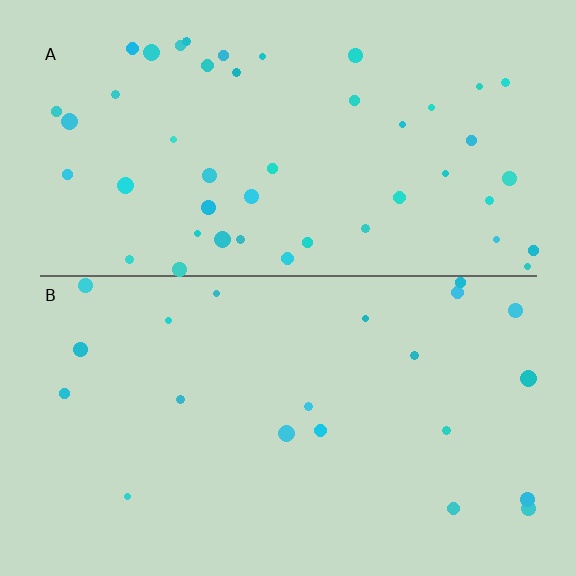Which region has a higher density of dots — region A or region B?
A (the top).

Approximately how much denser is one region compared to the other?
Approximately 2.2× — region A over region B.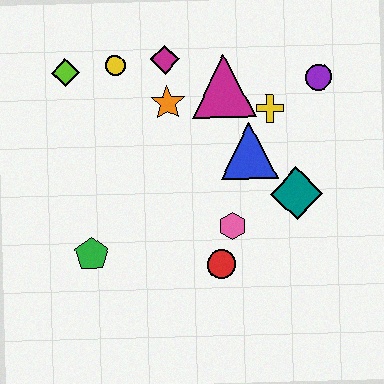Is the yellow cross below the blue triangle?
No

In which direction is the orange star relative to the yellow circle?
The orange star is to the right of the yellow circle.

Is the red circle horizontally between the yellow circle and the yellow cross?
Yes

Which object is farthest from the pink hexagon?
The lime diamond is farthest from the pink hexagon.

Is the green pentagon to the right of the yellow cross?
No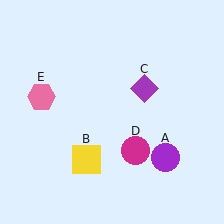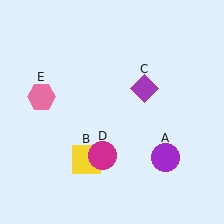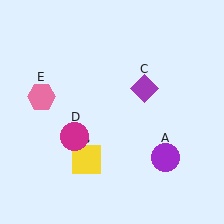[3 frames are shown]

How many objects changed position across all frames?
1 object changed position: magenta circle (object D).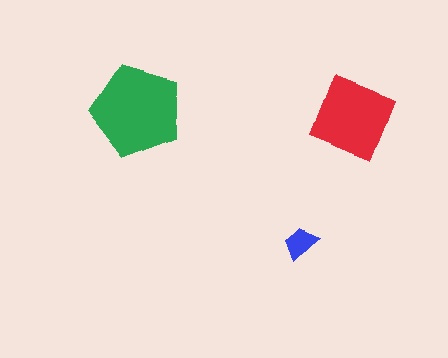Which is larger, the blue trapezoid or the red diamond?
The red diamond.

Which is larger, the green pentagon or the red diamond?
The green pentagon.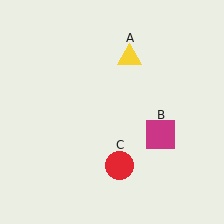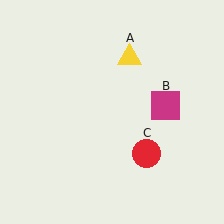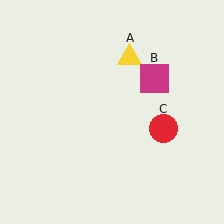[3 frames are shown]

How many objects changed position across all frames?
2 objects changed position: magenta square (object B), red circle (object C).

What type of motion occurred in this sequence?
The magenta square (object B), red circle (object C) rotated counterclockwise around the center of the scene.